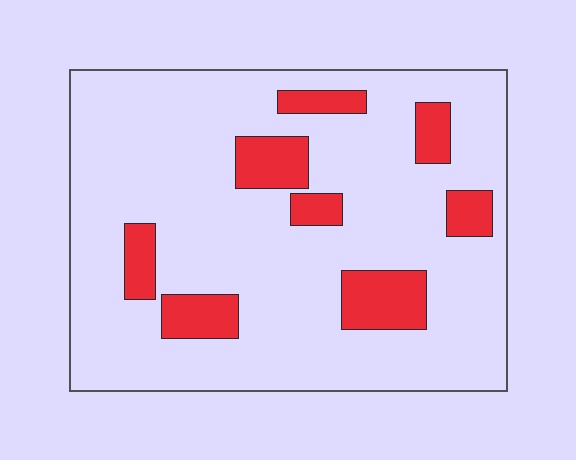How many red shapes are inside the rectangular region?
8.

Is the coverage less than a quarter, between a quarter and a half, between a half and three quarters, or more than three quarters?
Less than a quarter.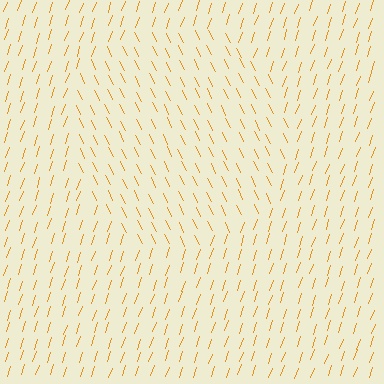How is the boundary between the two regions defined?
The boundary is defined purely by a change in line orientation (approximately 45 degrees difference). All lines are the same color and thickness.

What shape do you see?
I see a circle.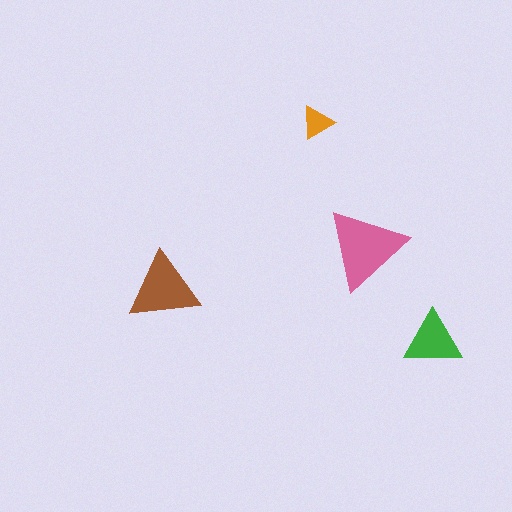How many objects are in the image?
There are 4 objects in the image.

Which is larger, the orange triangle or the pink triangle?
The pink one.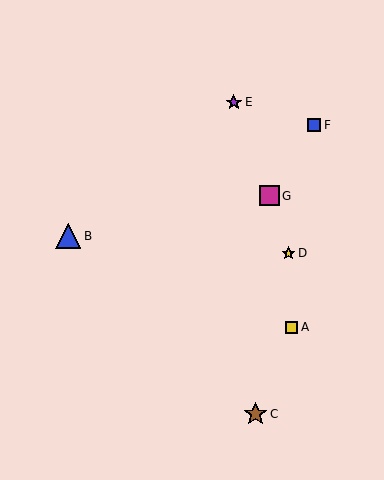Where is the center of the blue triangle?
The center of the blue triangle is at (68, 236).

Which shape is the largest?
The blue triangle (labeled B) is the largest.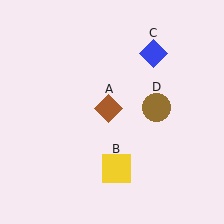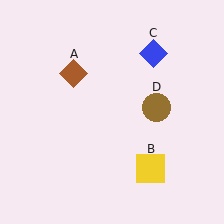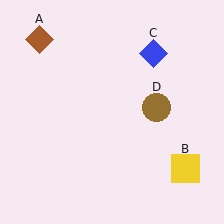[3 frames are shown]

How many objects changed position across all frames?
2 objects changed position: brown diamond (object A), yellow square (object B).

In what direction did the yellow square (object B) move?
The yellow square (object B) moved right.